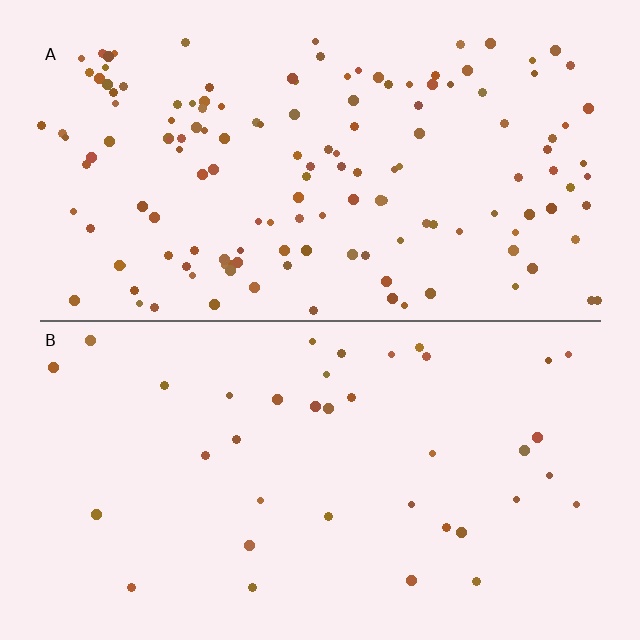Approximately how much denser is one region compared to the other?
Approximately 3.8× — region A over region B.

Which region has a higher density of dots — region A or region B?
A (the top).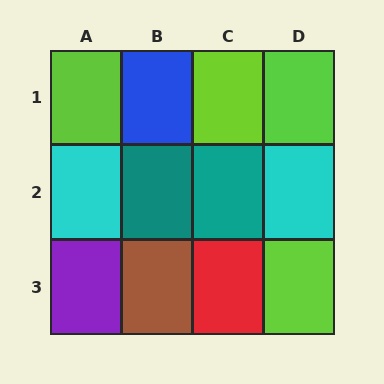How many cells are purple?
1 cell is purple.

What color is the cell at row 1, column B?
Blue.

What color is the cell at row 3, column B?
Brown.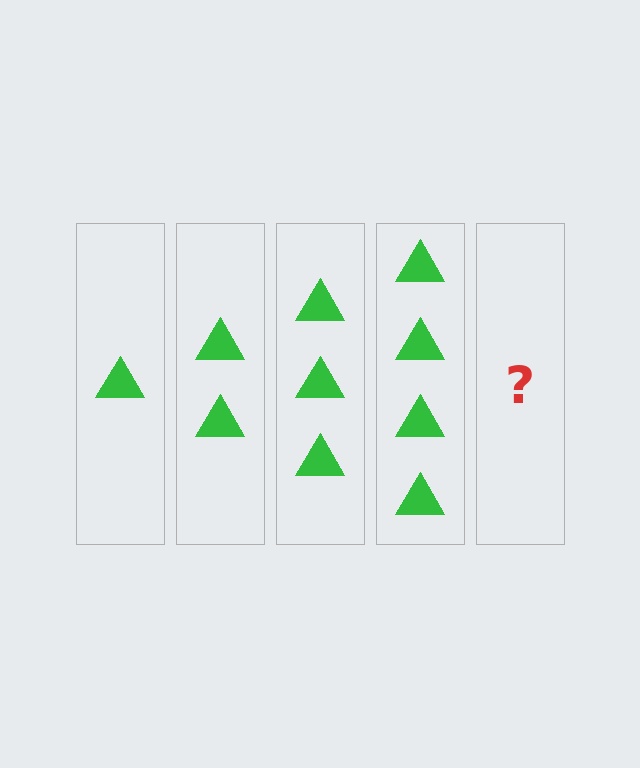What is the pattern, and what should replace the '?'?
The pattern is that each step adds one more triangle. The '?' should be 5 triangles.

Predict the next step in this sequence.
The next step is 5 triangles.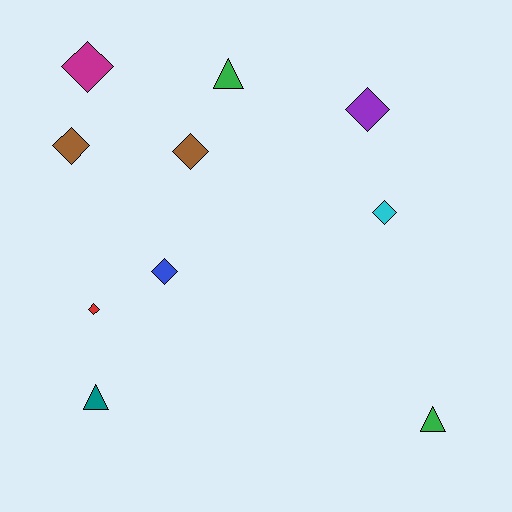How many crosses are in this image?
There are no crosses.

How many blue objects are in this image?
There is 1 blue object.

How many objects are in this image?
There are 10 objects.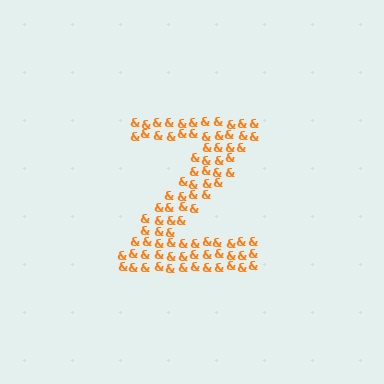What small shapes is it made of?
It is made of small ampersands.